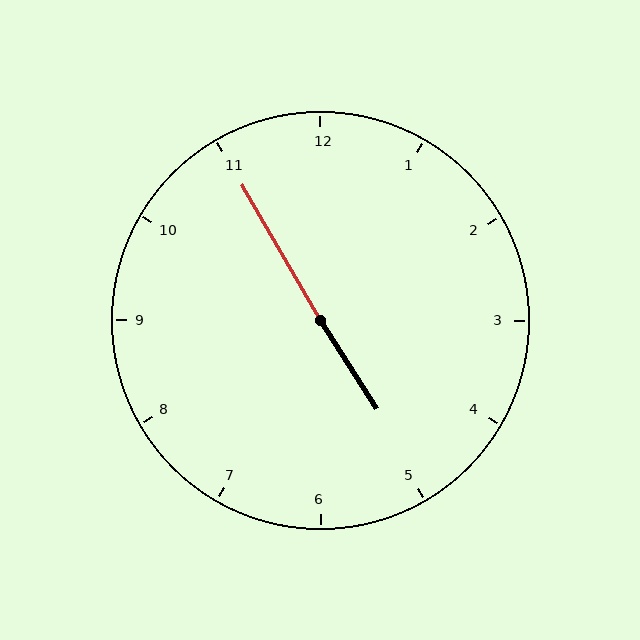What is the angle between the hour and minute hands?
Approximately 178 degrees.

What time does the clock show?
4:55.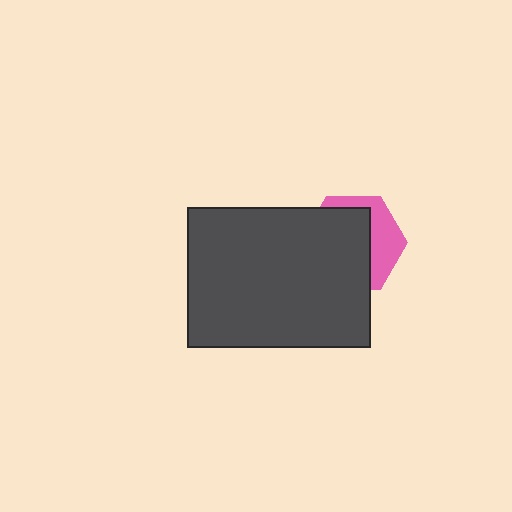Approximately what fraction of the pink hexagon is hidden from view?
Roughly 64% of the pink hexagon is hidden behind the dark gray rectangle.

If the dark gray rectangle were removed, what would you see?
You would see the complete pink hexagon.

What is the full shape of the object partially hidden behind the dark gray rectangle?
The partially hidden object is a pink hexagon.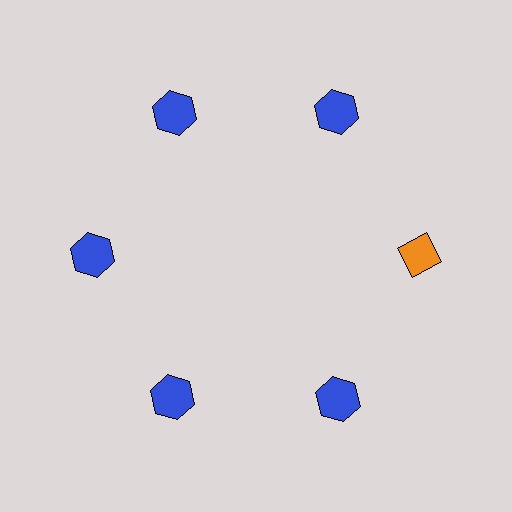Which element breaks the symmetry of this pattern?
The orange diamond at roughly the 3 o'clock position breaks the symmetry. All other shapes are blue hexagons.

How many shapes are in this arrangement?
There are 6 shapes arranged in a ring pattern.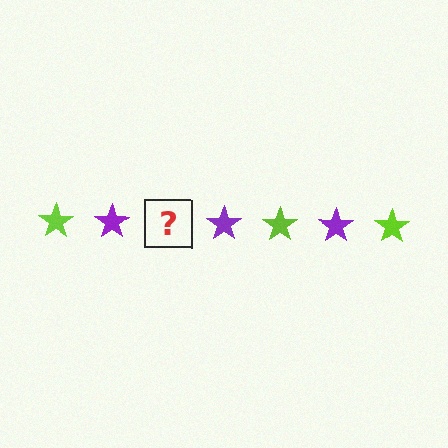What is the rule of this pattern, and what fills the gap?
The rule is that the pattern cycles through lime, purple stars. The gap should be filled with a lime star.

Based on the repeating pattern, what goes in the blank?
The blank should be a lime star.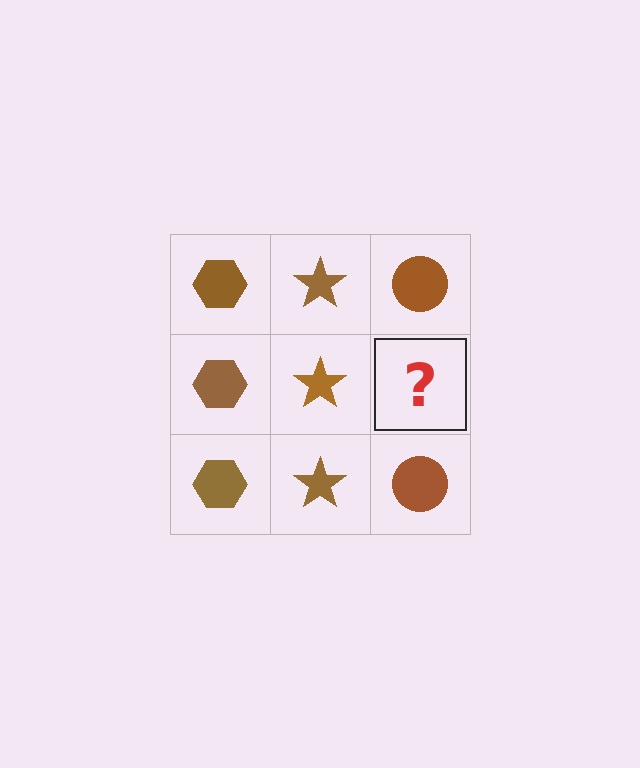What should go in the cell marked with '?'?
The missing cell should contain a brown circle.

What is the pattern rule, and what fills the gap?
The rule is that each column has a consistent shape. The gap should be filled with a brown circle.